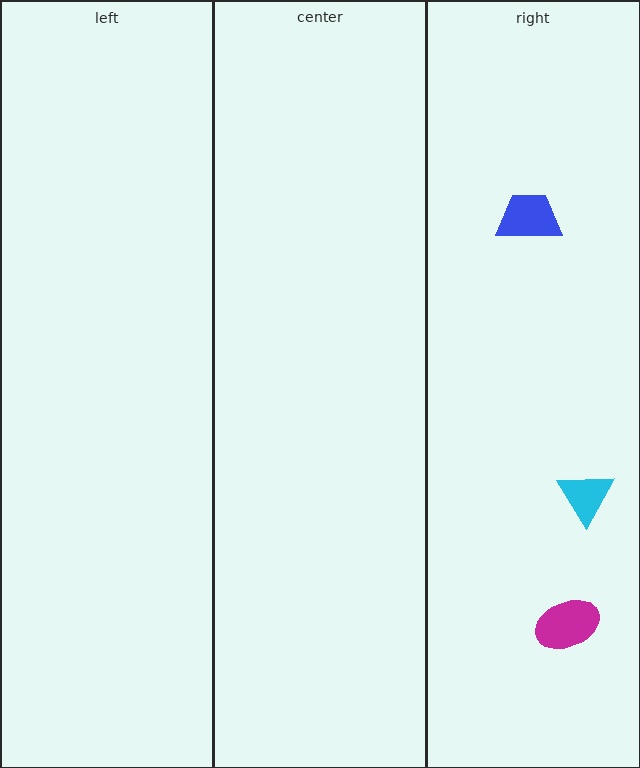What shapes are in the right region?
The blue trapezoid, the cyan triangle, the magenta ellipse.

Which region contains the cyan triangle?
The right region.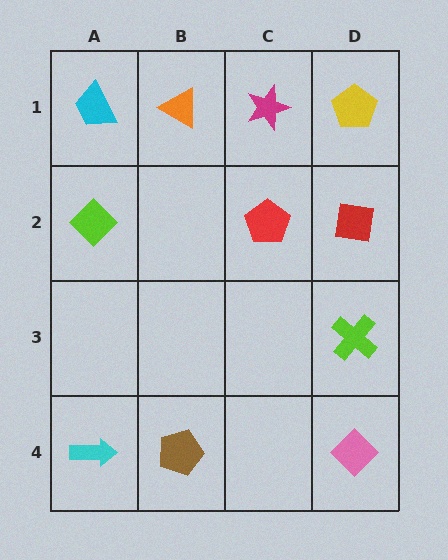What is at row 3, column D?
A lime cross.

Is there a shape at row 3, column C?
No, that cell is empty.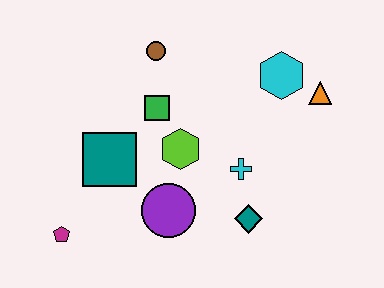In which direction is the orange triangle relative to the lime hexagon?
The orange triangle is to the right of the lime hexagon.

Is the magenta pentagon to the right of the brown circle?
No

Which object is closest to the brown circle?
The green square is closest to the brown circle.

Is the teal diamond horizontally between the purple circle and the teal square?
No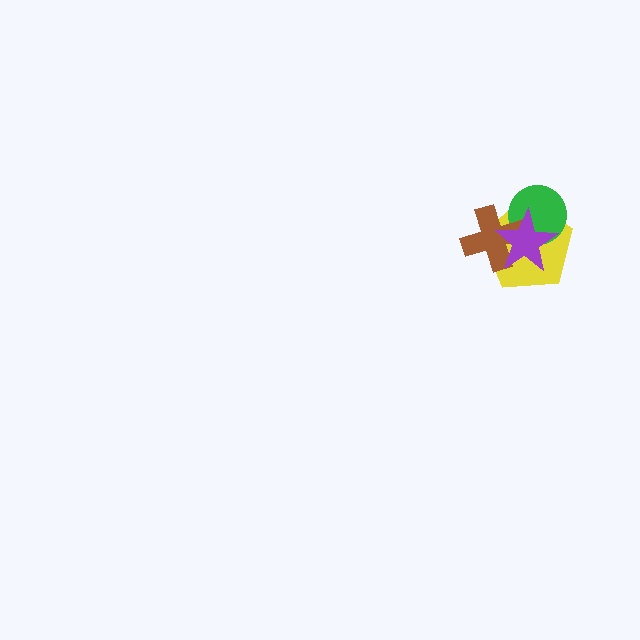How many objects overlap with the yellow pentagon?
3 objects overlap with the yellow pentagon.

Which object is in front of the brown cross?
The purple star is in front of the brown cross.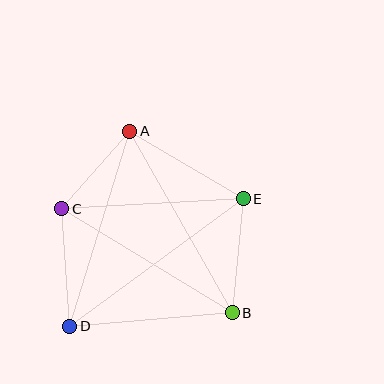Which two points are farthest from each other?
Points D and E are farthest from each other.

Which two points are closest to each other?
Points A and C are closest to each other.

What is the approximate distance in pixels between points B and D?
The distance between B and D is approximately 163 pixels.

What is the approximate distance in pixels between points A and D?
The distance between A and D is approximately 204 pixels.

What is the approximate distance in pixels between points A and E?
The distance between A and E is approximately 132 pixels.